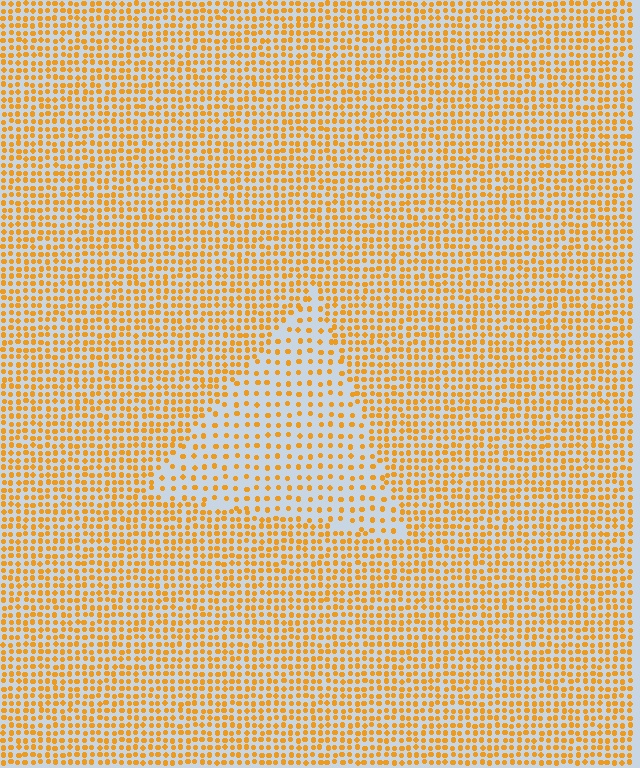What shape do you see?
I see a triangle.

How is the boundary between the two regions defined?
The boundary is defined by a change in element density (approximately 2.0x ratio). All elements are the same color, size, and shape.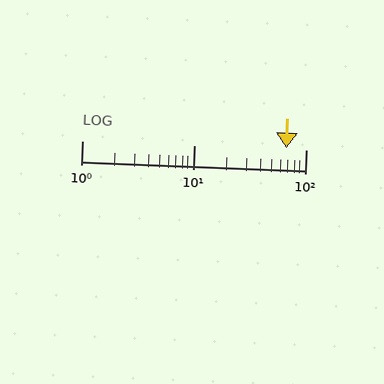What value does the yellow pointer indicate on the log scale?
The pointer indicates approximately 67.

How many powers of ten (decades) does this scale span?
The scale spans 2 decades, from 1 to 100.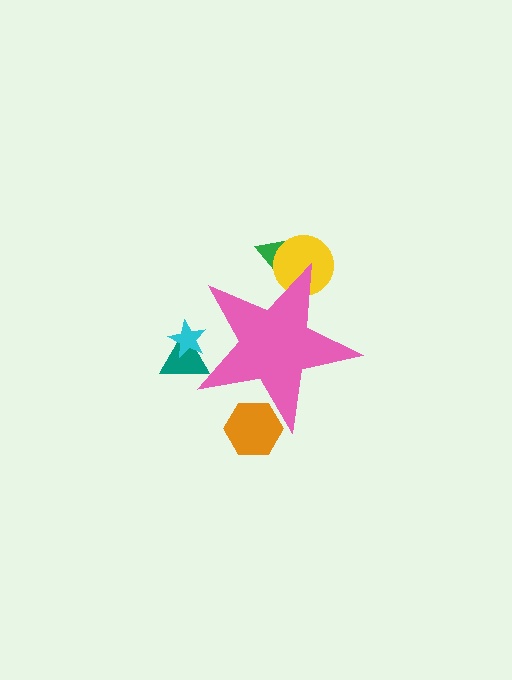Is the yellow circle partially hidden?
Yes, the yellow circle is partially hidden behind the pink star.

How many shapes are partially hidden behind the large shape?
5 shapes are partially hidden.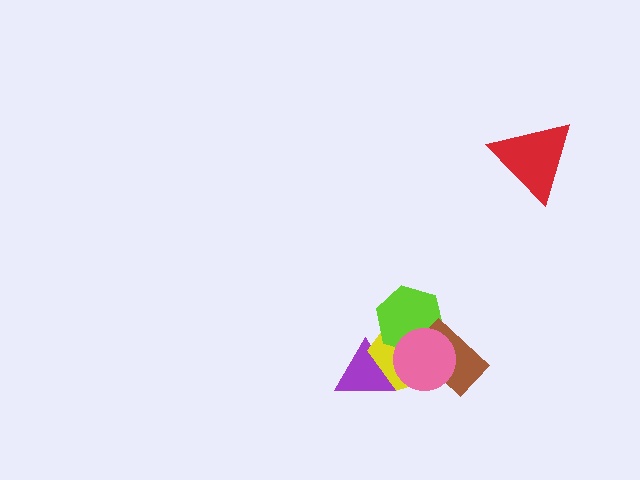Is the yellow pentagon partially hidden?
Yes, it is partially covered by another shape.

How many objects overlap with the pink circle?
3 objects overlap with the pink circle.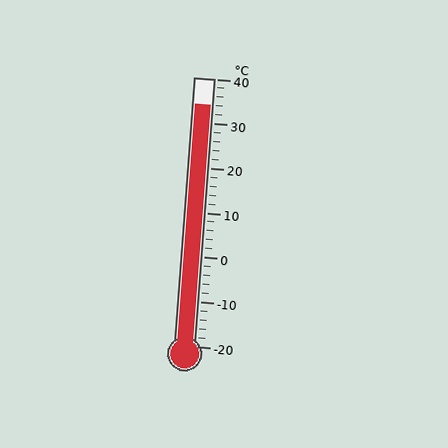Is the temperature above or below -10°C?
The temperature is above -10°C.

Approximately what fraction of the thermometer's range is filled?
The thermometer is filled to approximately 90% of its range.